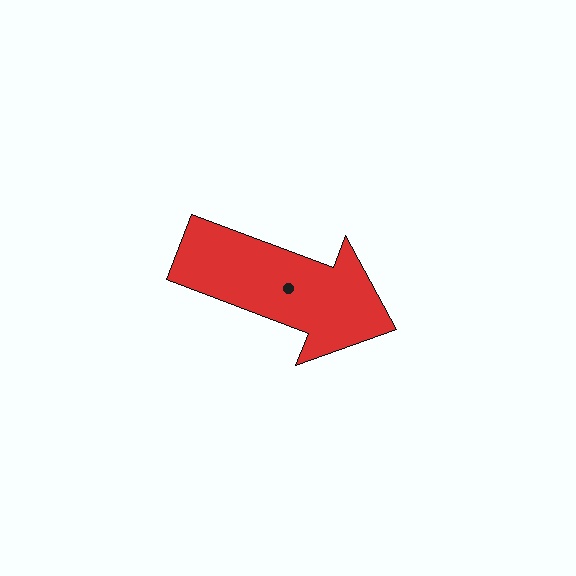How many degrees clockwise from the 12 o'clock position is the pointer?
Approximately 111 degrees.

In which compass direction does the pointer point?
East.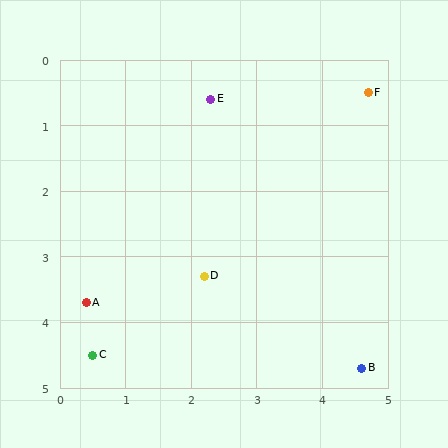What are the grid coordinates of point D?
Point D is at approximately (2.2, 3.3).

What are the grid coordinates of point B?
Point B is at approximately (4.6, 4.7).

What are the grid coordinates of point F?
Point F is at approximately (4.7, 0.5).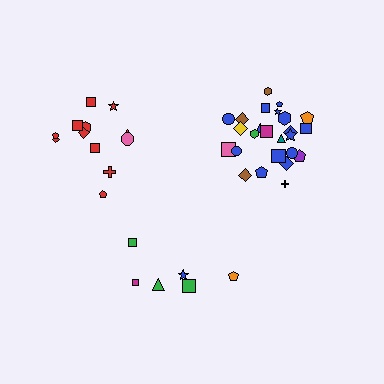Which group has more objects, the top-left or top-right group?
The top-right group.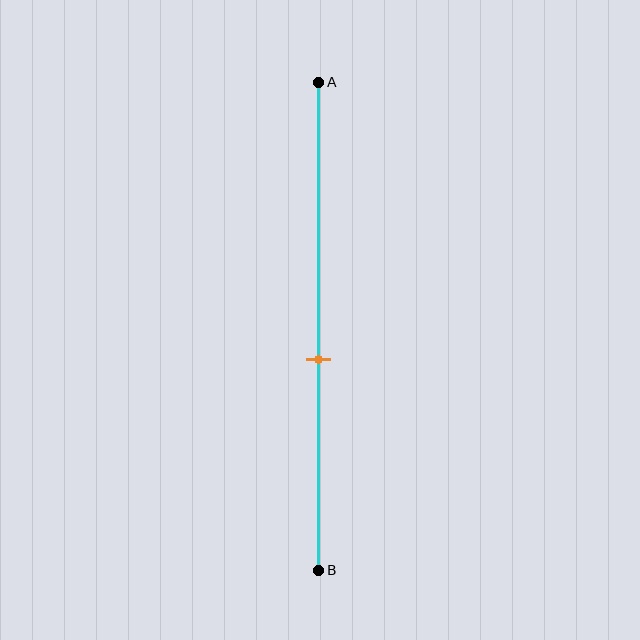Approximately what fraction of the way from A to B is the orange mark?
The orange mark is approximately 55% of the way from A to B.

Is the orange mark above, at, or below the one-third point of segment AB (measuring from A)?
The orange mark is below the one-third point of segment AB.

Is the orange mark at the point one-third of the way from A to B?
No, the mark is at about 55% from A, not at the 33% one-third point.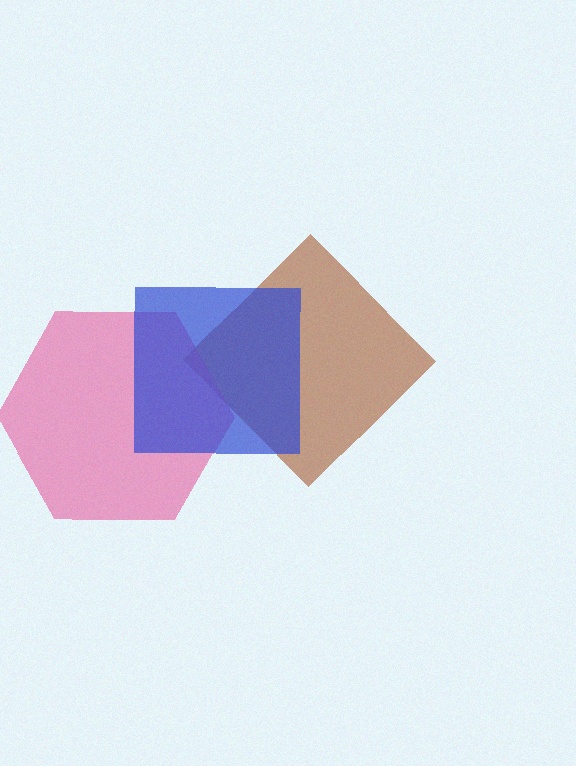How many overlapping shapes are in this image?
There are 3 overlapping shapes in the image.